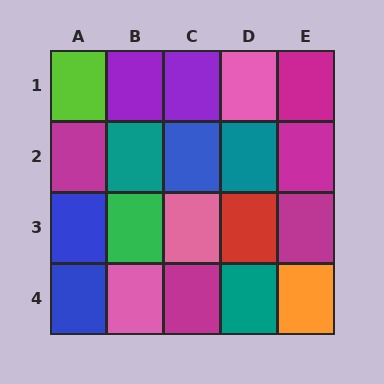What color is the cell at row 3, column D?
Red.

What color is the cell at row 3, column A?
Blue.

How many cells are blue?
3 cells are blue.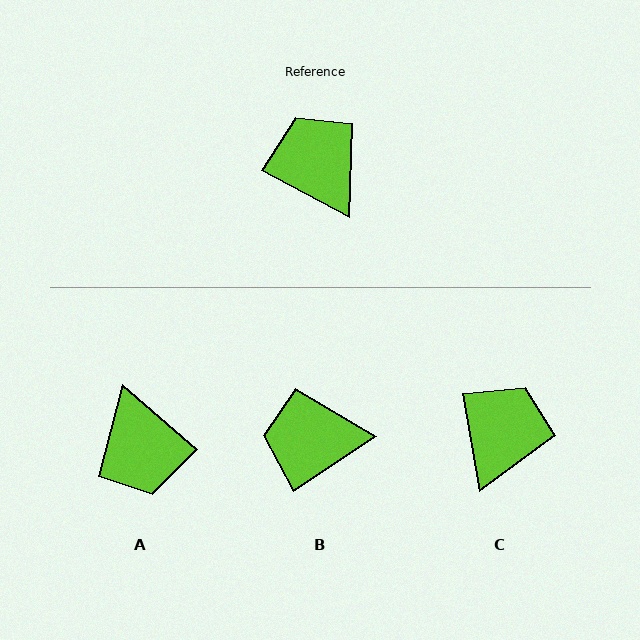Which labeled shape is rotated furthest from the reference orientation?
A, about 167 degrees away.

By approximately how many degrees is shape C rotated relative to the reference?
Approximately 52 degrees clockwise.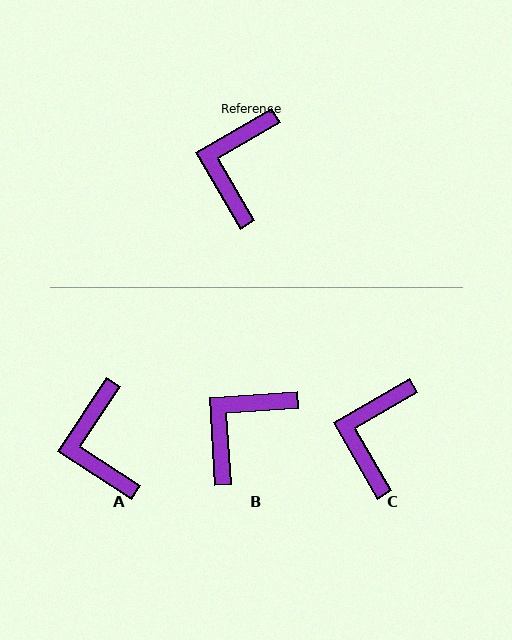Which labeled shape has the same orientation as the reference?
C.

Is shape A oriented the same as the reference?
No, it is off by about 26 degrees.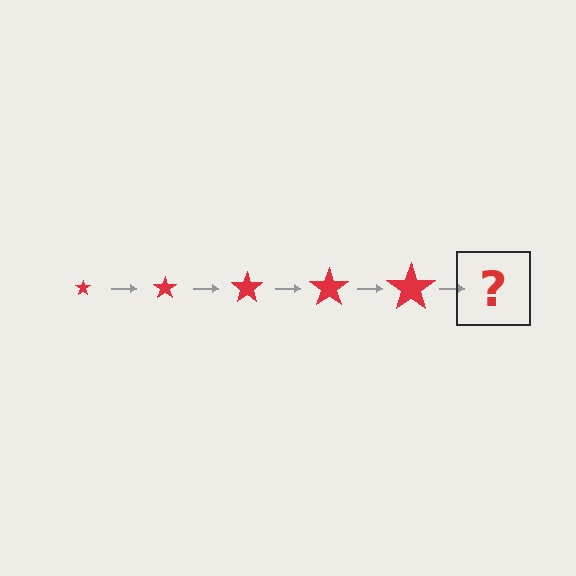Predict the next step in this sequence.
The next step is a red star, larger than the previous one.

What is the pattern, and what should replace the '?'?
The pattern is that the star gets progressively larger each step. The '?' should be a red star, larger than the previous one.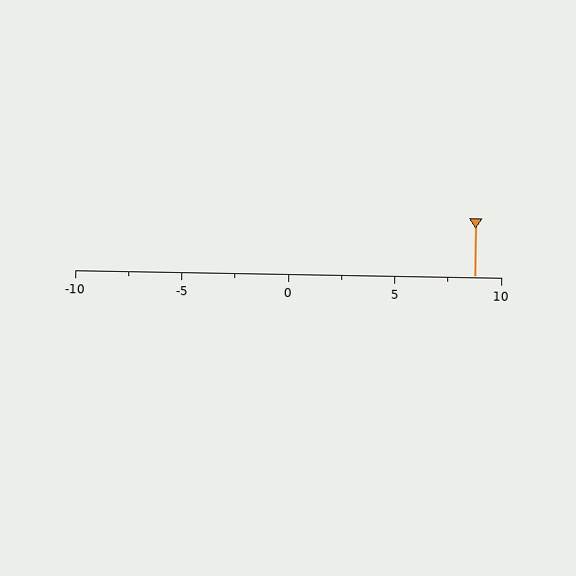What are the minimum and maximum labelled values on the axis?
The axis runs from -10 to 10.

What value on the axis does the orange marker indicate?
The marker indicates approximately 8.8.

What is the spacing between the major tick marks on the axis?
The major ticks are spaced 5 apart.